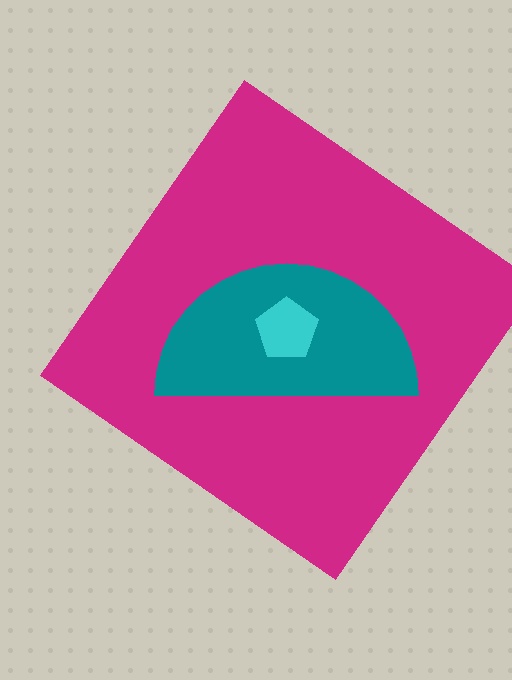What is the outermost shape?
The magenta diamond.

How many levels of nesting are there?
3.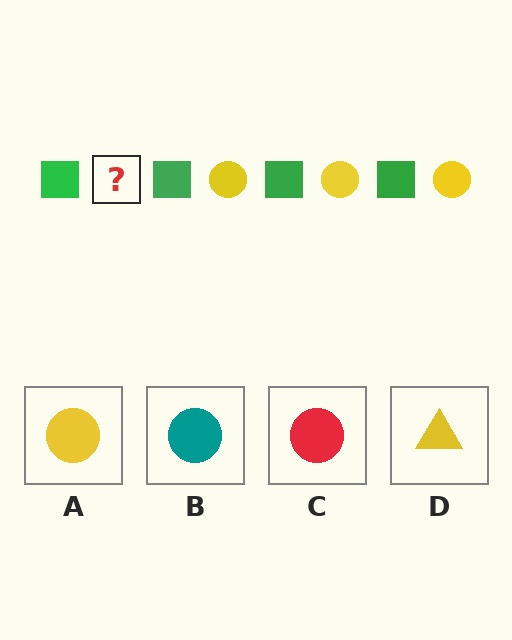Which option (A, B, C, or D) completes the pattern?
A.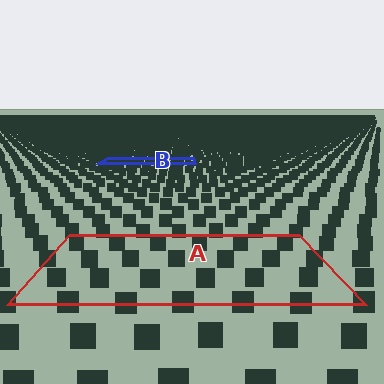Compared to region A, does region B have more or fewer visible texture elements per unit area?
Region B has more texture elements per unit area — they are packed more densely because it is farther away.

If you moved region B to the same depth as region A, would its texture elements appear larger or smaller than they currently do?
They would appear larger. At a closer depth, the same texture elements are projected at a bigger on-screen size.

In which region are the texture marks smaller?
The texture marks are smaller in region B, because it is farther away.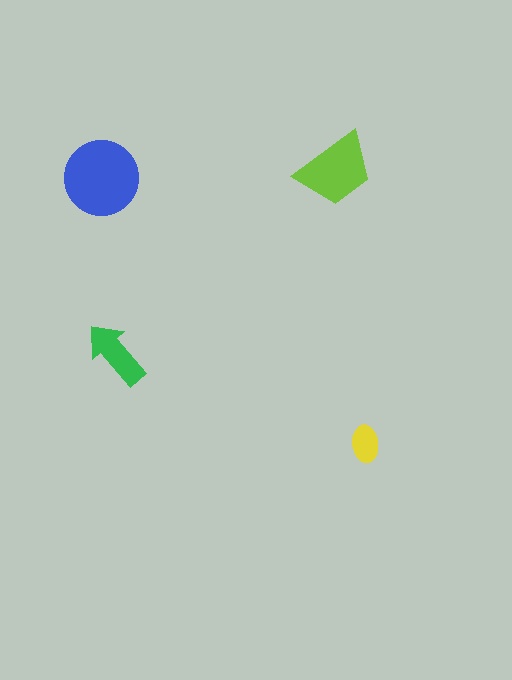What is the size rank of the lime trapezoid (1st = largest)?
2nd.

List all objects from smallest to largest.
The yellow ellipse, the green arrow, the lime trapezoid, the blue circle.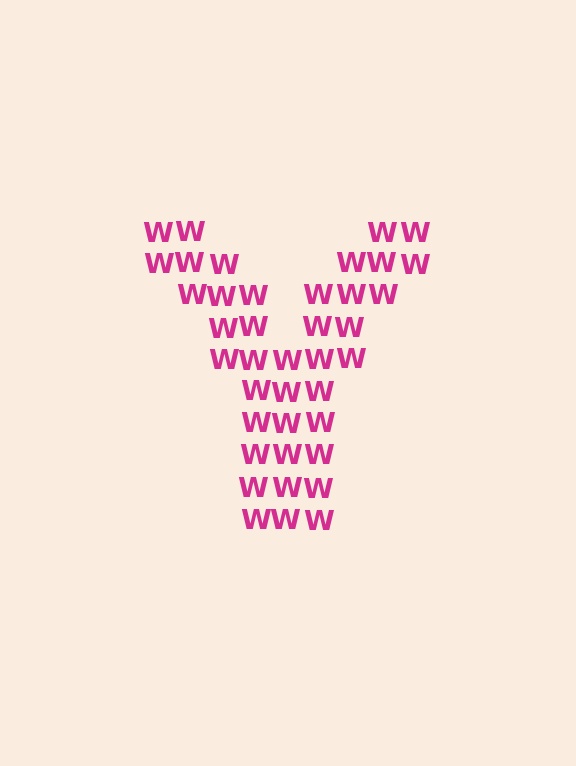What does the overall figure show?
The overall figure shows the letter Y.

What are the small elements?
The small elements are letter W's.